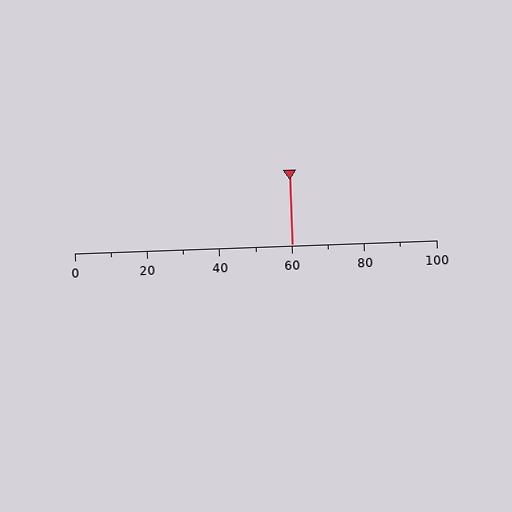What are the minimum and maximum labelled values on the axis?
The axis runs from 0 to 100.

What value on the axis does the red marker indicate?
The marker indicates approximately 60.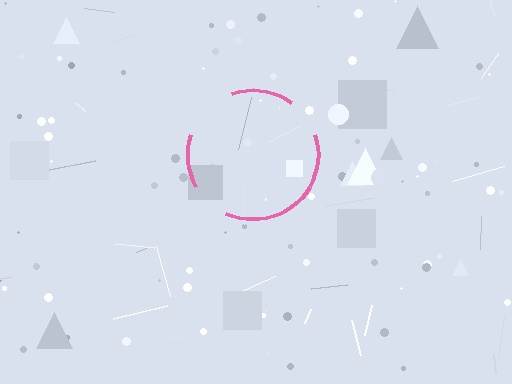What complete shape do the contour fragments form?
The contour fragments form a circle.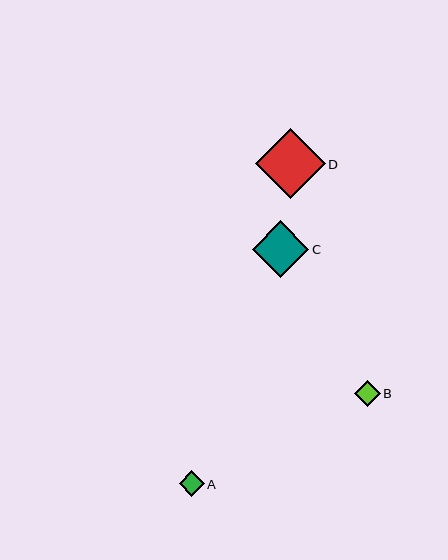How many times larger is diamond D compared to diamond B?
Diamond D is approximately 2.7 times the size of diamond B.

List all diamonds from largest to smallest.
From largest to smallest: D, C, B, A.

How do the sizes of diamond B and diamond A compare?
Diamond B and diamond A are approximately the same size.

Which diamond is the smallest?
Diamond A is the smallest with a size of approximately 25 pixels.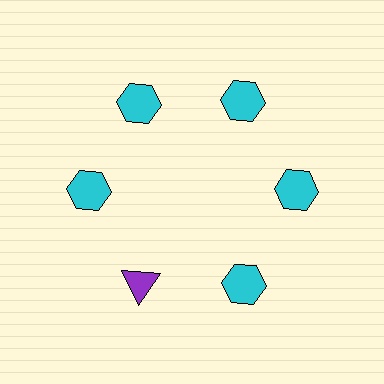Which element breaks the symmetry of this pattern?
The purple triangle at roughly the 7 o'clock position breaks the symmetry. All other shapes are cyan hexagons.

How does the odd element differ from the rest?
It differs in both color (purple instead of cyan) and shape (triangle instead of hexagon).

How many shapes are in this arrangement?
There are 6 shapes arranged in a ring pattern.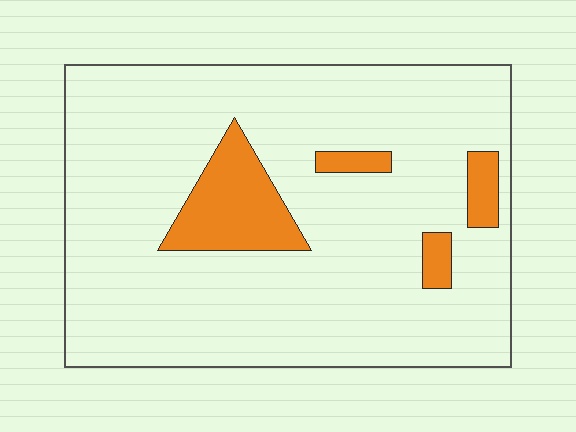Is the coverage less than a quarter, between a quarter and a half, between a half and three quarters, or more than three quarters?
Less than a quarter.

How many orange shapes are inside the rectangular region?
4.